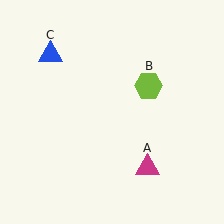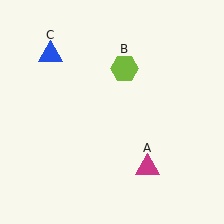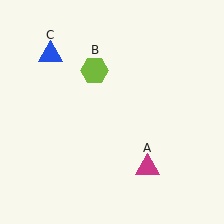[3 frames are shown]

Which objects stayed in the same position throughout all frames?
Magenta triangle (object A) and blue triangle (object C) remained stationary.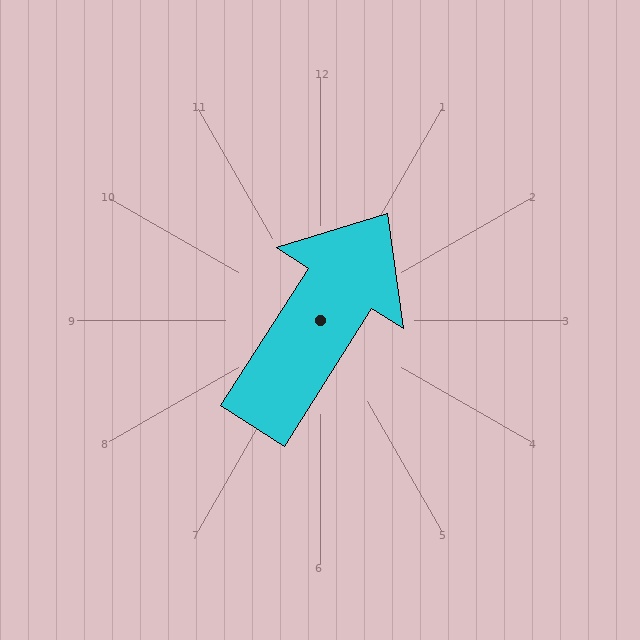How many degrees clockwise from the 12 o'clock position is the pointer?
Approximately 32 degrees.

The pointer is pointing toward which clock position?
Roughly 1 o'clock.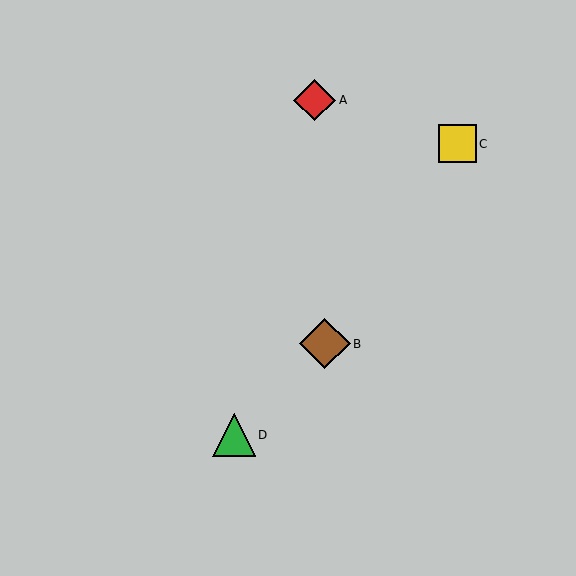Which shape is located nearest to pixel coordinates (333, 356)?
The brown diamond (labeled B) at (325, 344) is nearest to that location.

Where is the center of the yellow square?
The center of the yellow square is at (457, 144).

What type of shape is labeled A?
Shape A is a red diamond.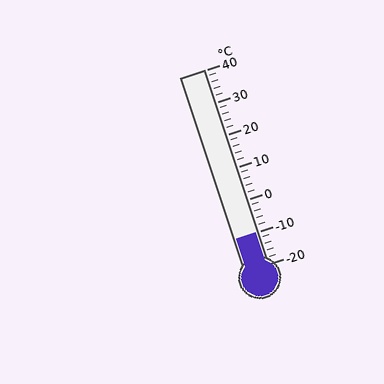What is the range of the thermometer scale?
The thermometer scale ranges from -20°C to 40°C.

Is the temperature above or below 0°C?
The temperature is below 0°C.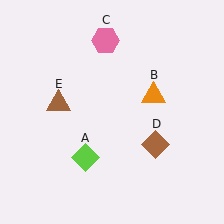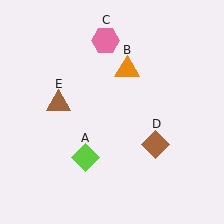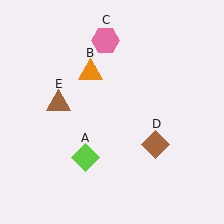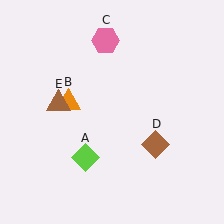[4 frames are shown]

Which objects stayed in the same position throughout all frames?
Lime diamond (object A) and pink hexagon (object C) and brown diamond (object D) and brown triangle (object E) remained stationary.